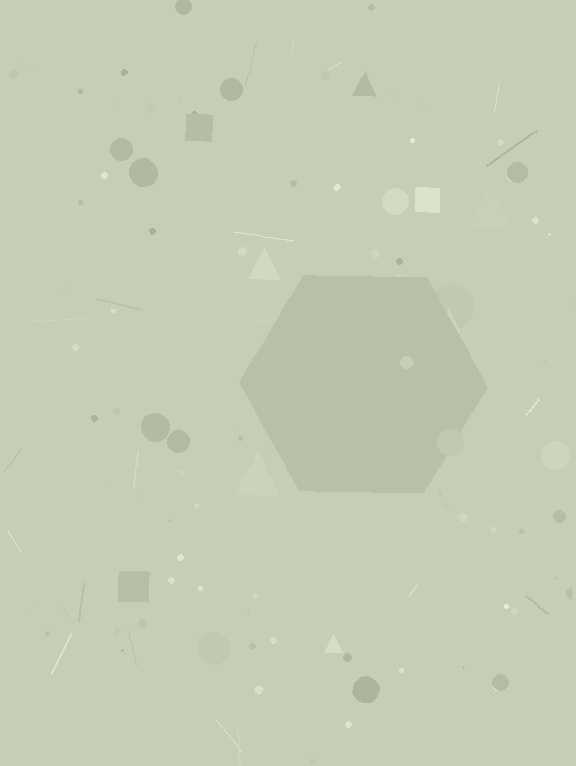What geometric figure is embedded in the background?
A hexagon is embedded in the background.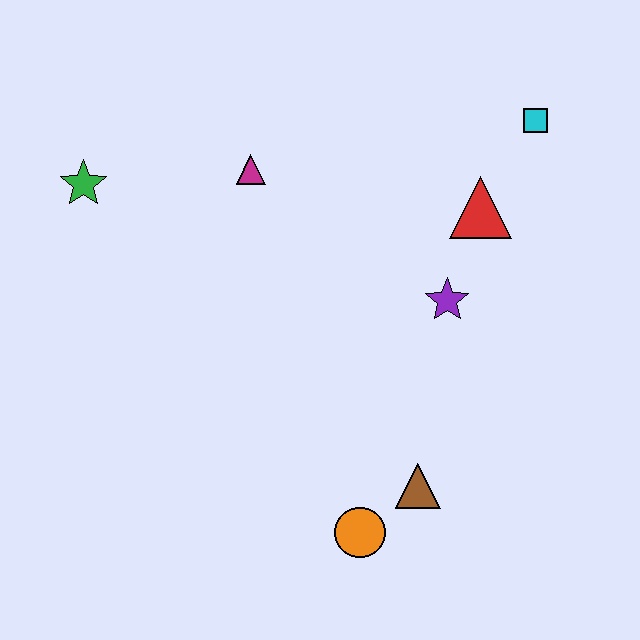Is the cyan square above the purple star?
Yes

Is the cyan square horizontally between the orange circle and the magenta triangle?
No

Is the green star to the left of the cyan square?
Yes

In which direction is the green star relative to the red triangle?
The green star is to the left of the red triangle.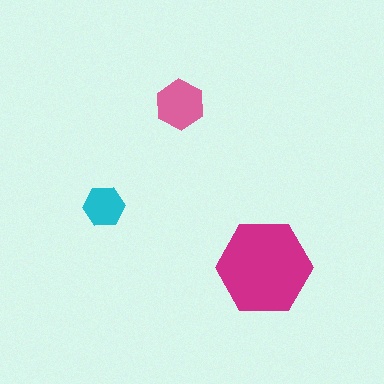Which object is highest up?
The pink hexagon is topmost.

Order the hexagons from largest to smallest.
the magenta one, the pink one, the cyan one.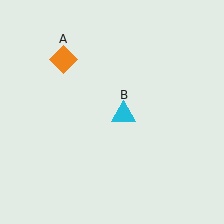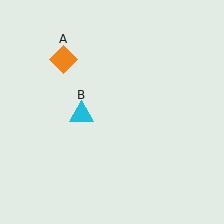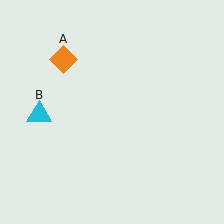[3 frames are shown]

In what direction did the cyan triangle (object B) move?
The cyan triangle (object B) moved left.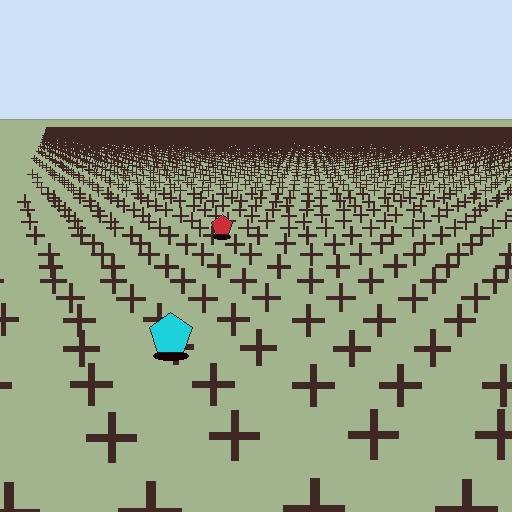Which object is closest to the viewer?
The cyan pentagon is closest. The texture marks near it are larger and more spread out.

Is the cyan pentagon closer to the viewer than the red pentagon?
Yes. The cyan pentagon is closer — you can tell from the texture gradient: the ground texture is coarser near it.